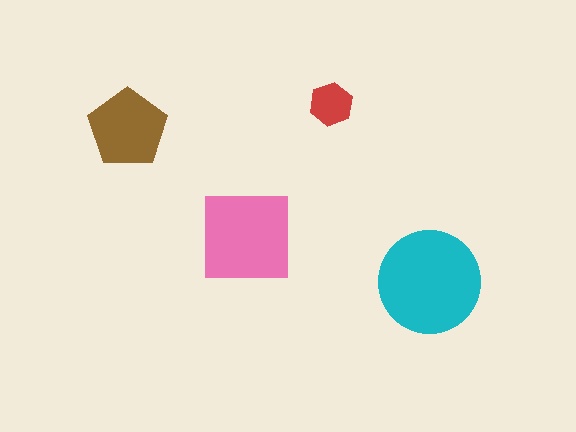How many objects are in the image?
There are 4 objects in the image.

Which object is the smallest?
The red hexagon.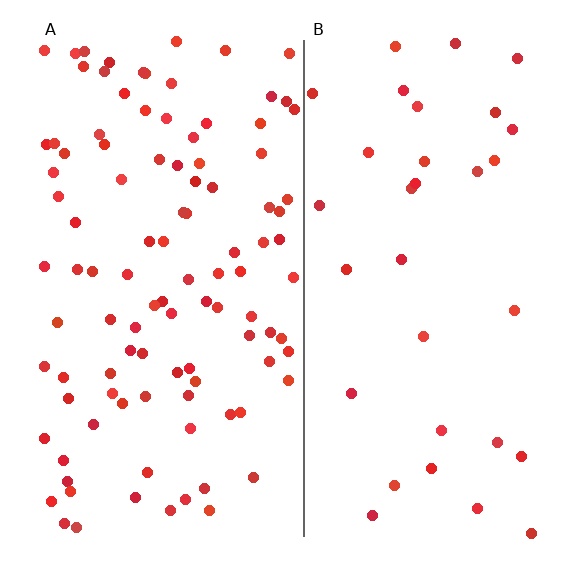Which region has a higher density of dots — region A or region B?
A (the left).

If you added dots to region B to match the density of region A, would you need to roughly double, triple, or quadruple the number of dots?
Approximately triple.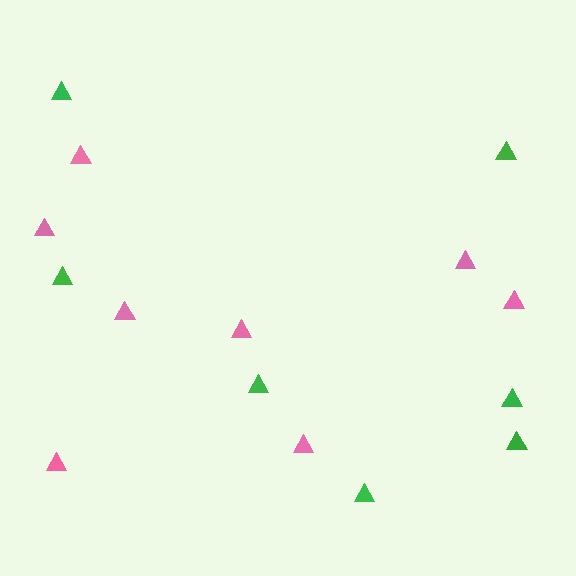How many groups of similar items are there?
There are 2 groups: one group of green triangles (7) and one group of pink triangles (8).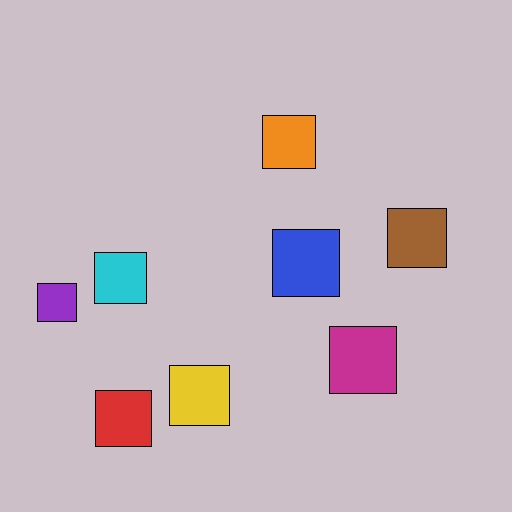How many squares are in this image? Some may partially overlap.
There are 8 squares.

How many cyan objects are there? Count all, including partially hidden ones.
There is 1 cyan object.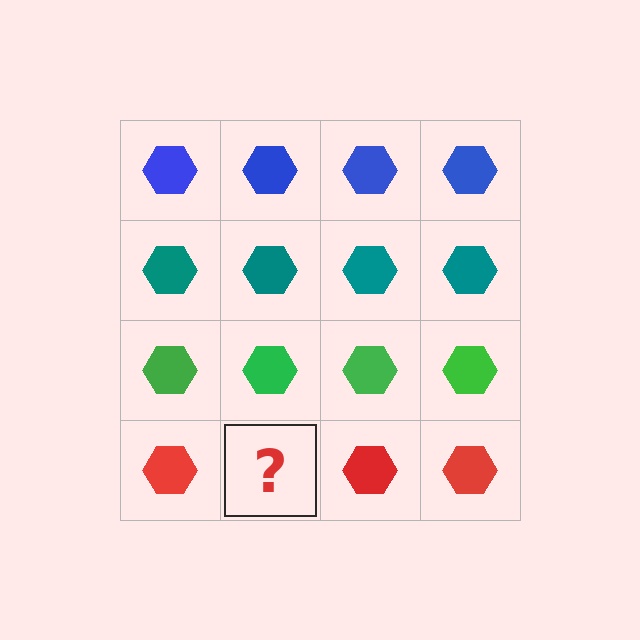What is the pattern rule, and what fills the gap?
The rule is that each row has a consistent color. The gap should be filled with a red hexagon.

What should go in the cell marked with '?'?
The missing cell should contain a red hexagon.